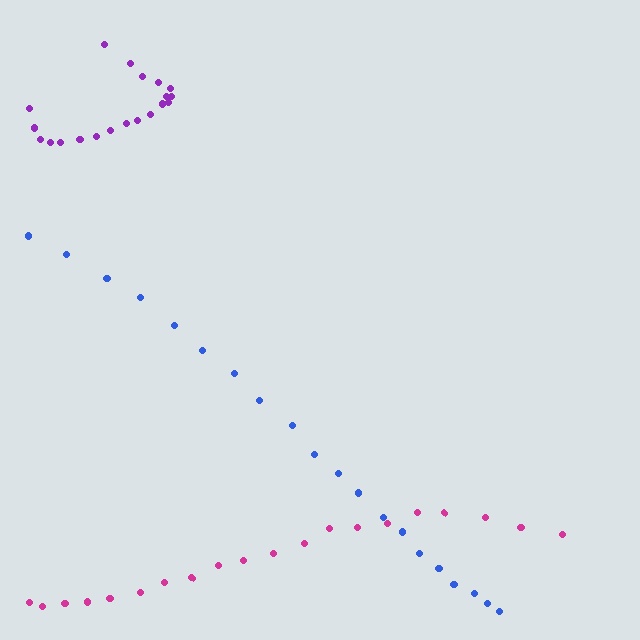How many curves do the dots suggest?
There are 3 distinct paths.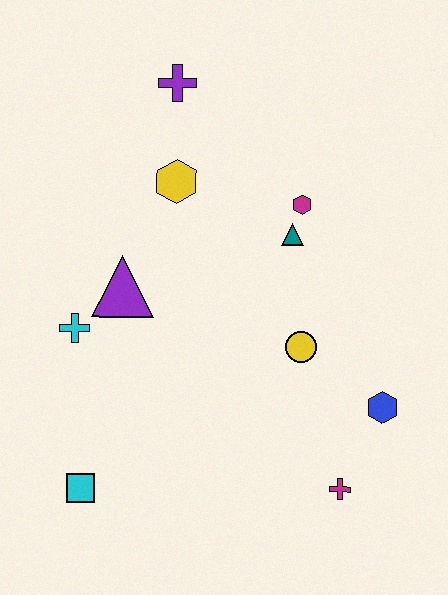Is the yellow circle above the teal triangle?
No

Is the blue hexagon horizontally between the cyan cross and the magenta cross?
No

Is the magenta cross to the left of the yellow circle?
No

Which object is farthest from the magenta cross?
The purple cross is farthest from the magenta cross.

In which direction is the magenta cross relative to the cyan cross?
The magenta cross is to the right of the cyan cross.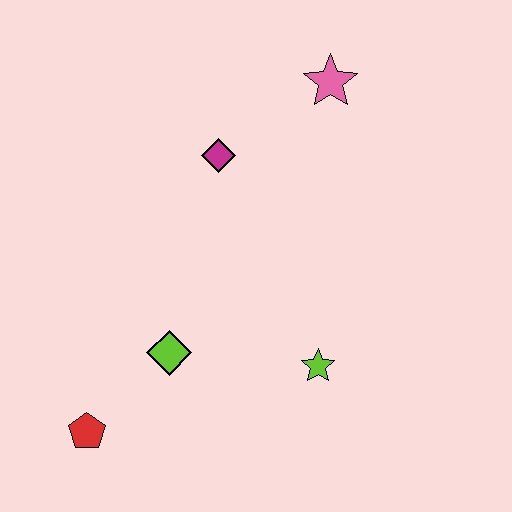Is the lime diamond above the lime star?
Yes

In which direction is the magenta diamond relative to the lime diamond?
The magenta diamond is above the lime diamond.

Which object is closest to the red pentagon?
The lime diamond is closest to the red pentagon.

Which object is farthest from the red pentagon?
The pink star is farthest from the red pentagon.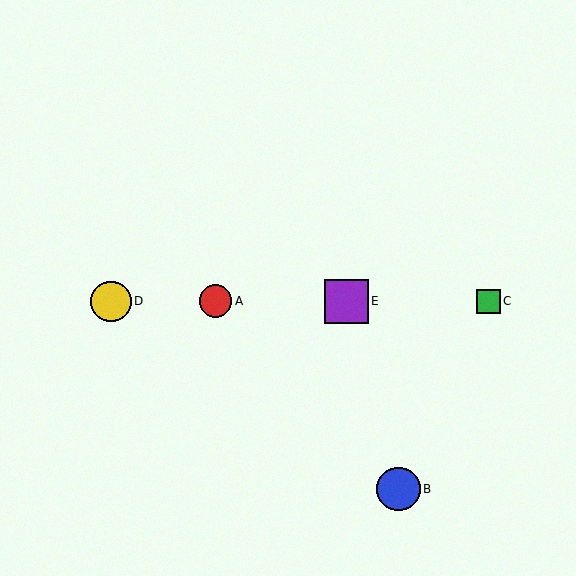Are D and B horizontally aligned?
No, D is at y≈301 and B is at y≈489.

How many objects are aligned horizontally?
4 objects (A, C, D, E) are aligned horizontally.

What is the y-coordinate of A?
Object A is at y≈301.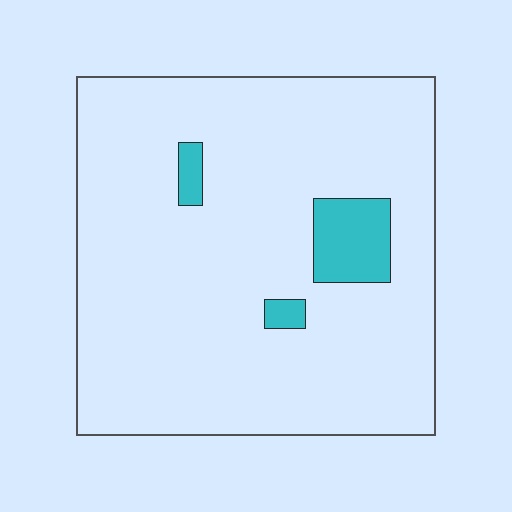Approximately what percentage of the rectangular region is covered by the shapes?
Approximately 5%.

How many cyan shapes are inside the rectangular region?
3.